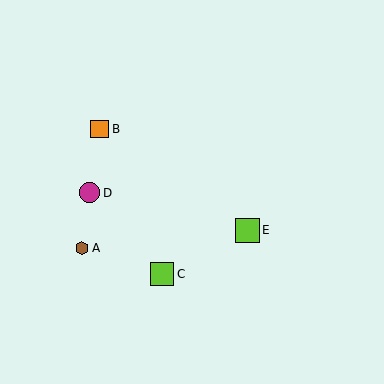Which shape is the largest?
The lime square (labeled E) is the largest.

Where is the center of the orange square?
The center of the orange square is at (100, 129).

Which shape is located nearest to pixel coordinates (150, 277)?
The lime square (labeled C) at (162, 274) is nearest to that location.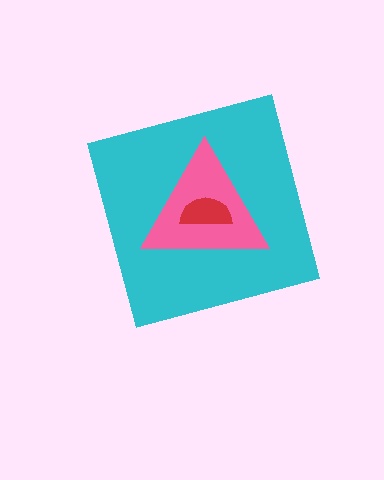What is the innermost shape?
The red semicircle.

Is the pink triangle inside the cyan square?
Yes.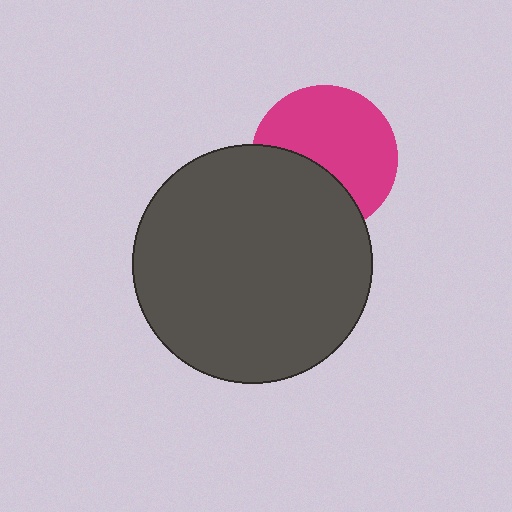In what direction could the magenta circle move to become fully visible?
The magenta circle could move up. That would shift it out from behind the dark gray circle entirely.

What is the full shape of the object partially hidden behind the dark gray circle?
The partially hidden object is a magenta circle.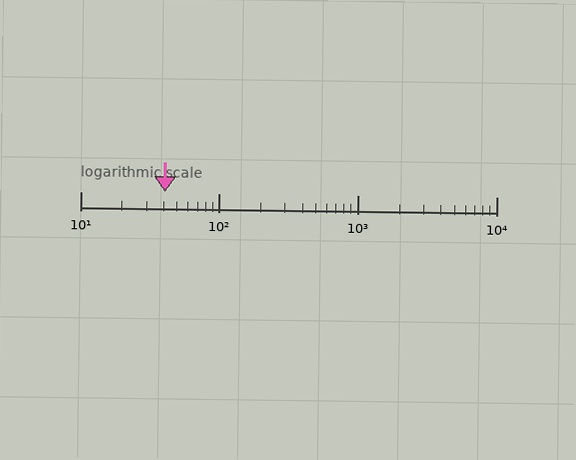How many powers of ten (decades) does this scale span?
The scale spans 3 decades, from 10 to 10000.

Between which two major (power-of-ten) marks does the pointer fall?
The pointer is between 10 and 100.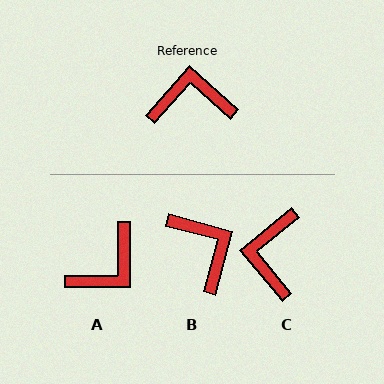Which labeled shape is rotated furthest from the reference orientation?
A, about 139 degrees away.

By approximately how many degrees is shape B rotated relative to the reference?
Approximately 64 degrees clockwise.